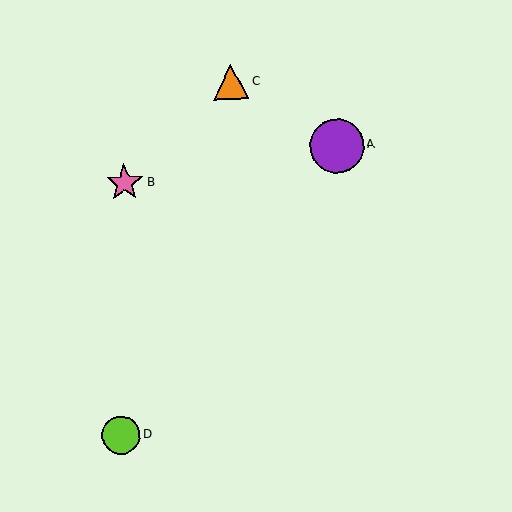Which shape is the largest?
The purple circle (labeled A) is the largest.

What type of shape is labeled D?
Shape D is a lime circle.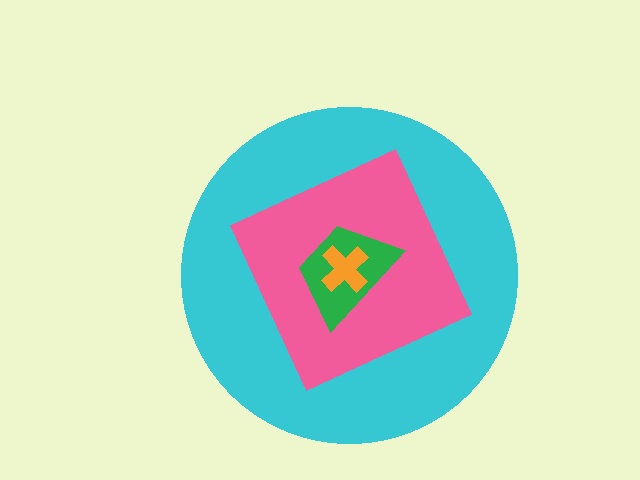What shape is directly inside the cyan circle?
The pink diamond.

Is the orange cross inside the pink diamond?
Yes.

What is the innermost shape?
The orange cross.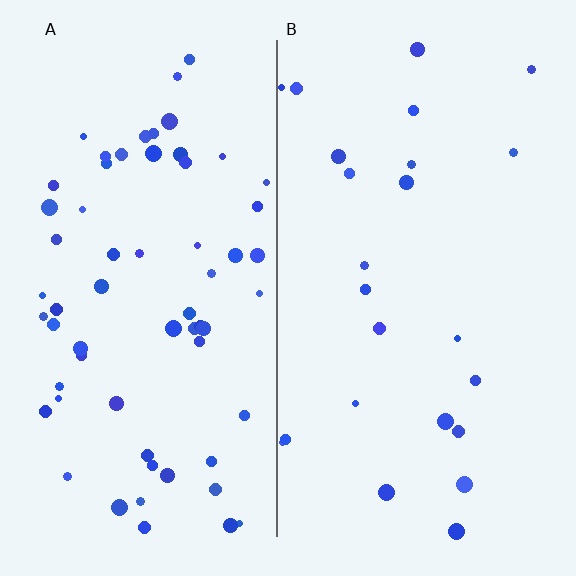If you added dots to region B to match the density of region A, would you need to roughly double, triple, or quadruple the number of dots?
Approximately triple.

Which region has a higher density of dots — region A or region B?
A (the left).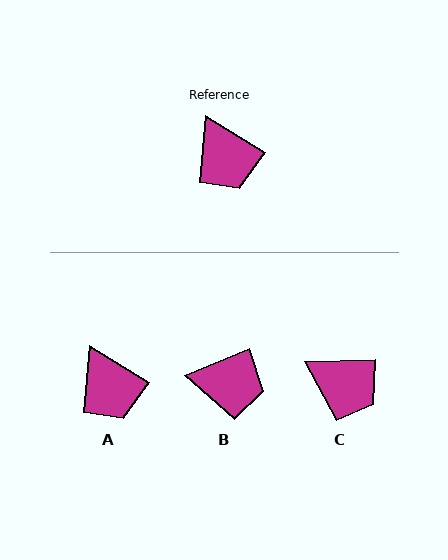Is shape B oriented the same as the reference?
No, it is off by about 54 degrees.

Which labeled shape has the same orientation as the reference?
A.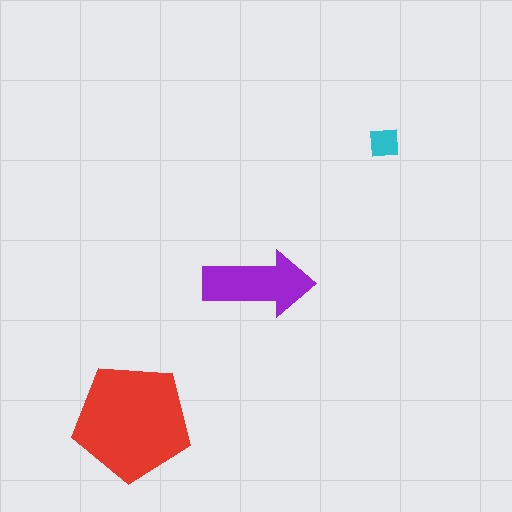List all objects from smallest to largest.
The cyan square, the purple arrow, the red pentagon.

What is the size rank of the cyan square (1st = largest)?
3rd.